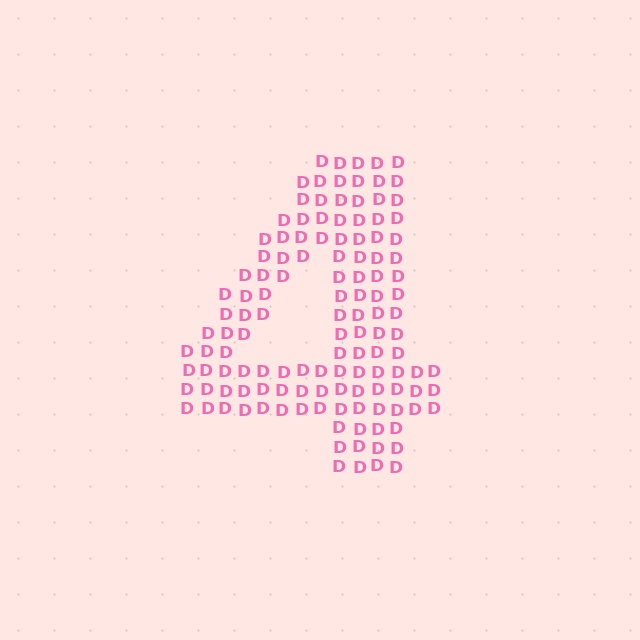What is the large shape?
The large shape is the digit 4.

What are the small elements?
The small elements are letter D's.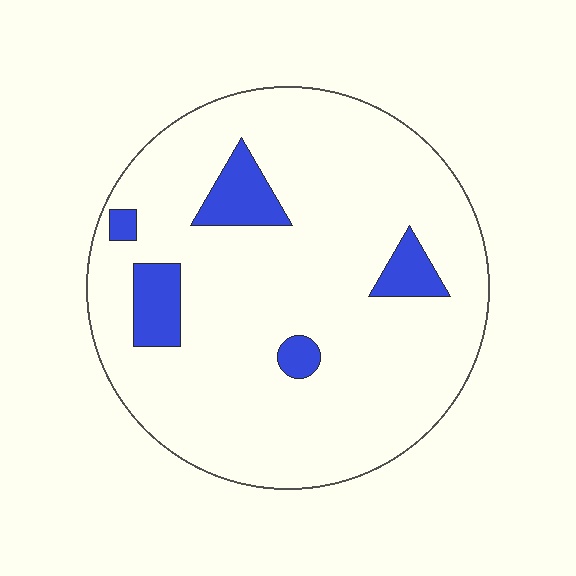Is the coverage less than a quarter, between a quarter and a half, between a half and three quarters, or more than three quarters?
Less than a quarter.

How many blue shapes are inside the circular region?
5.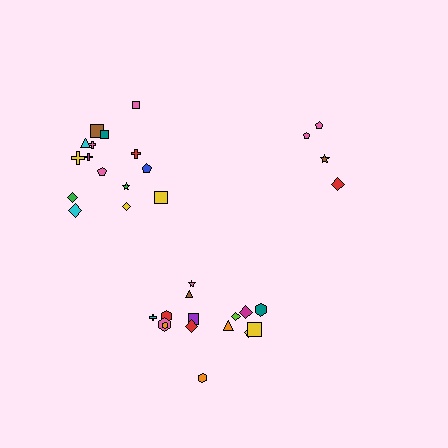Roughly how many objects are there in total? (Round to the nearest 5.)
Roughly 35 objects in total.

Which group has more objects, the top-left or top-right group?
The top-left group.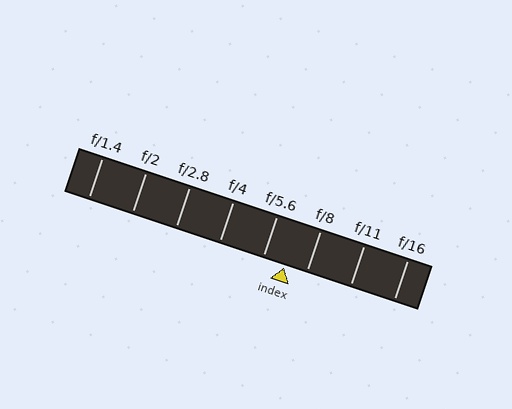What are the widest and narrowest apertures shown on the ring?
The widest aperture shown is f/1.4 and the narrowest is f/16.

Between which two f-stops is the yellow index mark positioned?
The index mark is between f/5.6 and f/8.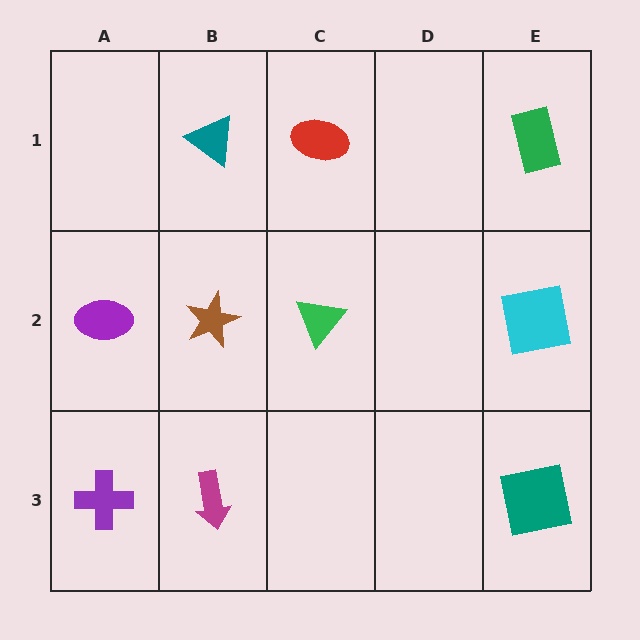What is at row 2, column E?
A cyan square.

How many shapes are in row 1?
3 shapes.